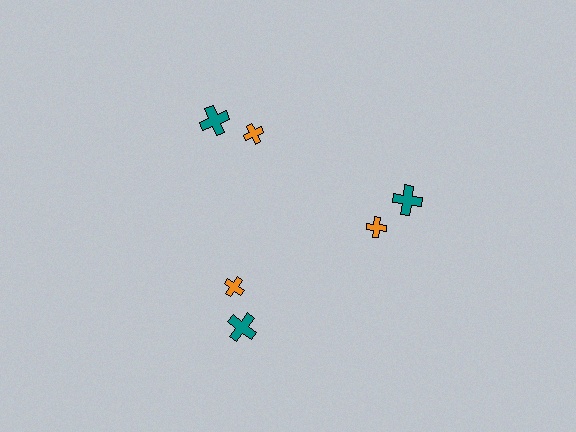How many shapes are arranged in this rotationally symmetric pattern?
There are 6 shapes, arranged in 3 groups of 2.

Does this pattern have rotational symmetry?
Yes, this pattern has 3-fold rotational symmetry. It looks the same after rotating 120 degrees around the center.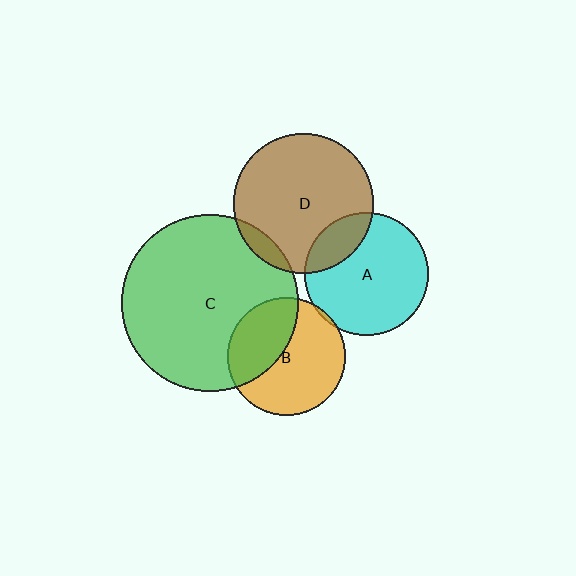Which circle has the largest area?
Circle C (green).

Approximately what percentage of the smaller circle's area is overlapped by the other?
Approximately 20%.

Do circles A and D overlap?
Yes.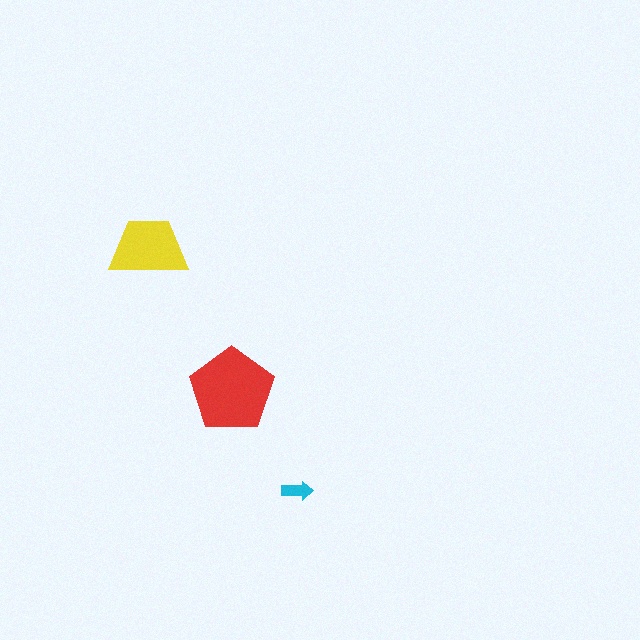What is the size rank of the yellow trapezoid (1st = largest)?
2nd.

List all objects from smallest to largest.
The cyan arrow, the yellow trapezoid, the red pentagon.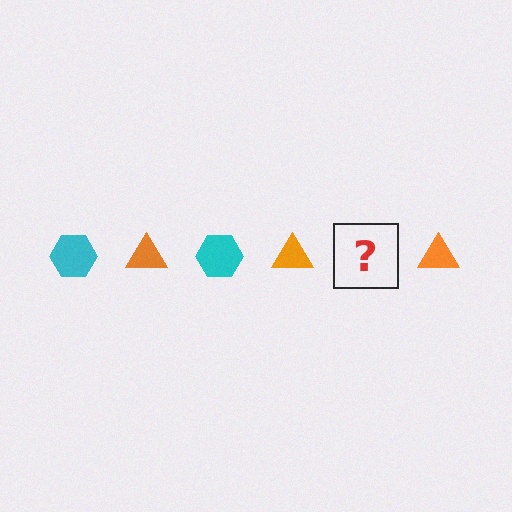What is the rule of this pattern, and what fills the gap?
The rule is that the pattern alternates between cyan hexagon and orange triangle. The gap should be filled with a cyan hexagon.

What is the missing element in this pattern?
The missing element is a cyan hexagon.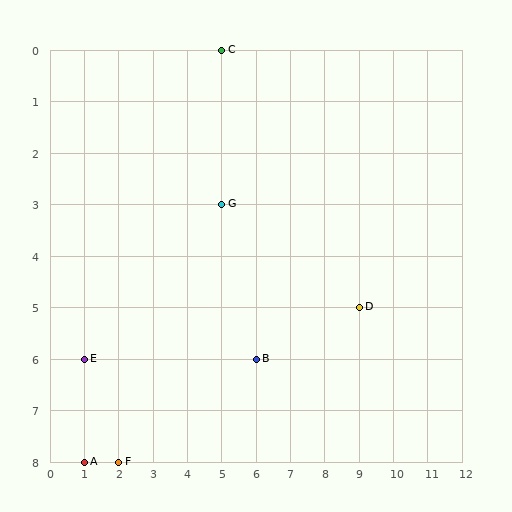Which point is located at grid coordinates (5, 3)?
Point G is at (5, 3).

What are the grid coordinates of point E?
Point E is at grid coordinates (1, 6).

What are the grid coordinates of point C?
Point C is at grid coordinates (5, 0).